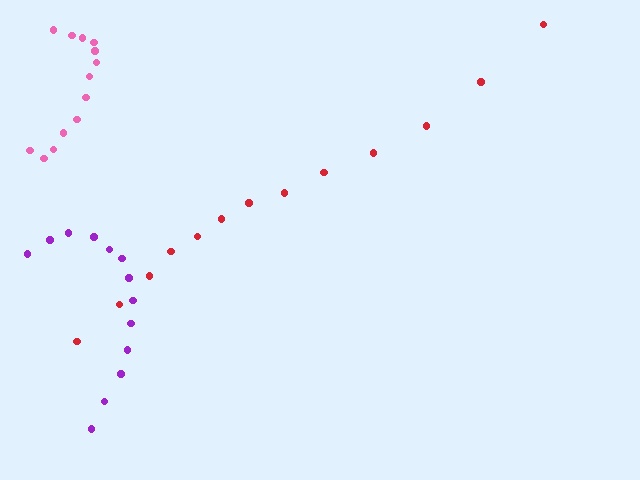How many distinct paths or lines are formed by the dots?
There are 3 distinct paths.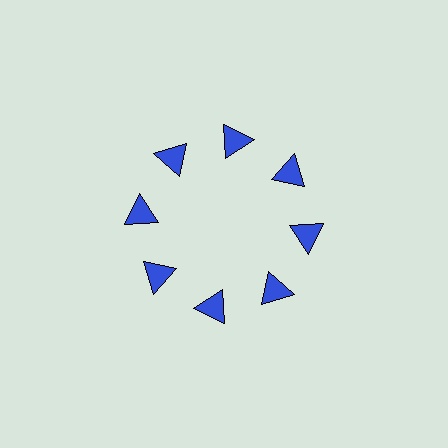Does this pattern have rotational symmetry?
Yes, this pattern has 8-fold rotational symmetry. It looks the same after rotating 45 degrees around the center.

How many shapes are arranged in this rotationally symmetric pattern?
There are 8 shapes, arranged in 8 groups of 1.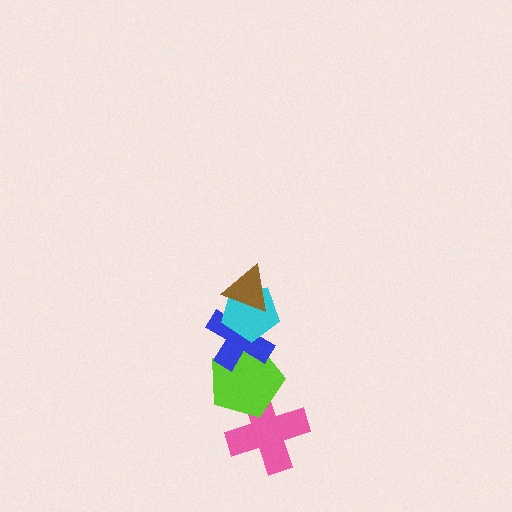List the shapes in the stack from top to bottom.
From top to bottom: the brown triangle, the cyan pentagon, the blue cross, the lime pentagon, the pink cross.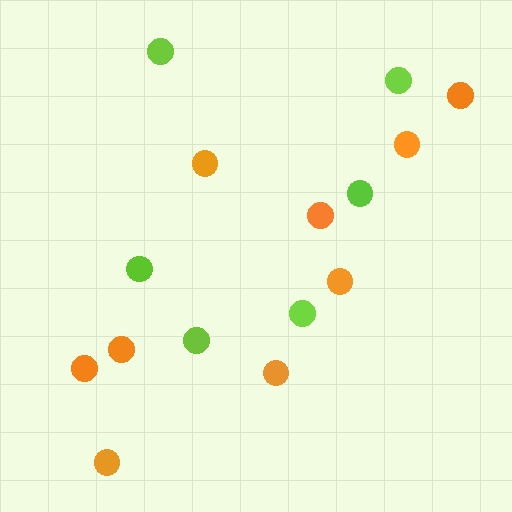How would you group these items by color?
There are 2 groups: one group of lime circles (6) and one group of orange circles (9).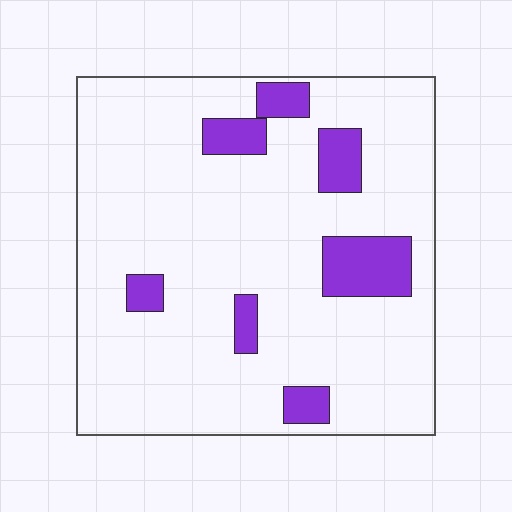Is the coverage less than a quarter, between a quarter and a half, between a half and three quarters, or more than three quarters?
Less than a quarter.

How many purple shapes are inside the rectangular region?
7.